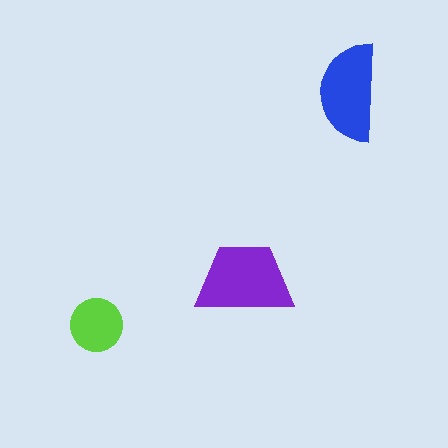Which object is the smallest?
The lime circle.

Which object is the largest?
The purple trapezoid.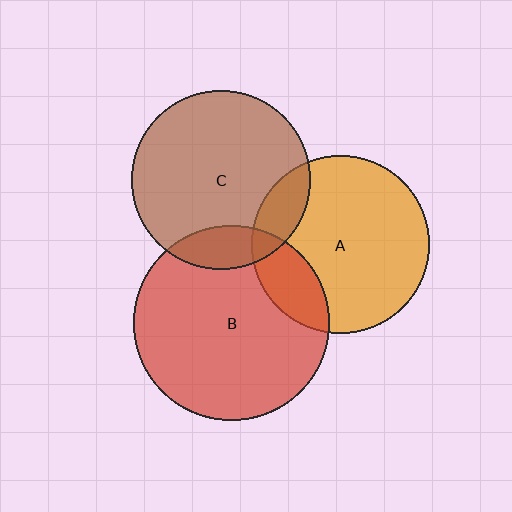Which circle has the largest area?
Circle B (red).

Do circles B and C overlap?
Yes.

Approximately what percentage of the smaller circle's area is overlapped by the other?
Approximately 15%.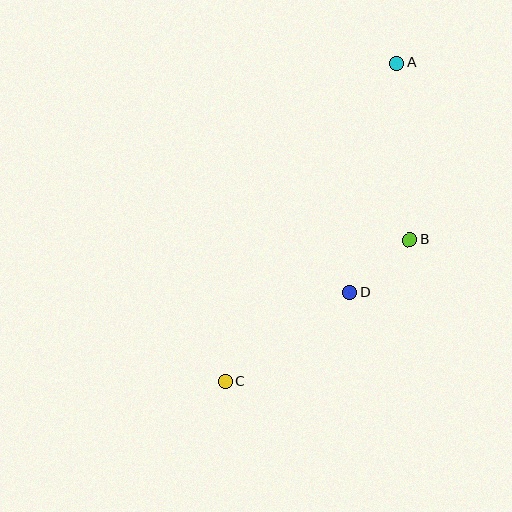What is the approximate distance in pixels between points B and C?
The distance between B and C is approximately 232 pixels.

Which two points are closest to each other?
Points B and D are closest to each other.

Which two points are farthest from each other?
Points A and C are farthest from each other.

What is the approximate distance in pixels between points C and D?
The distance between C and D is approximately 153 pixels.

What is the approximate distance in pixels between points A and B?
The distance between A and B is approximately 177 pixels.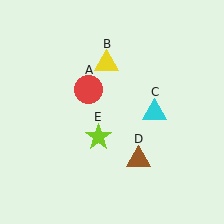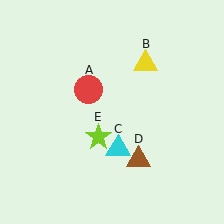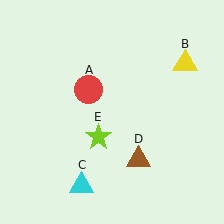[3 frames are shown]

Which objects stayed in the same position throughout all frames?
Red circle (object A) and brown triangle (object D) and lime star (object E) remained stationary.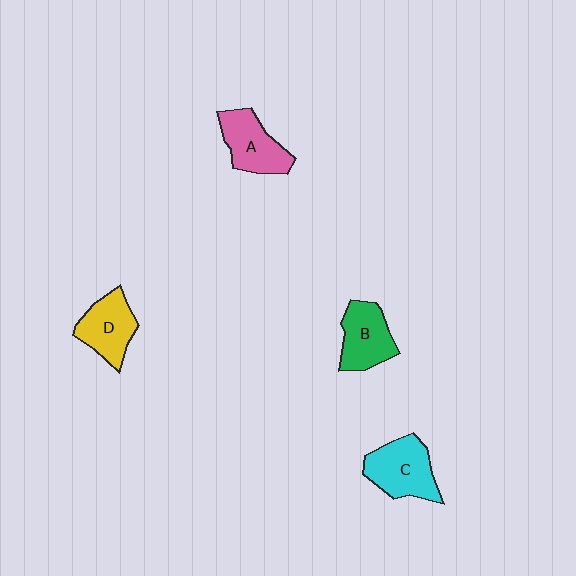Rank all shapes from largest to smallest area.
From largest to smallest: C (cyan), A (pink), D (yellow), B (green).